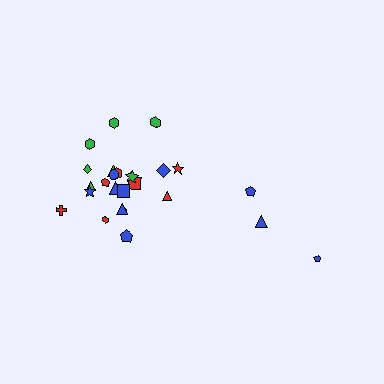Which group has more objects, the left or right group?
The left group.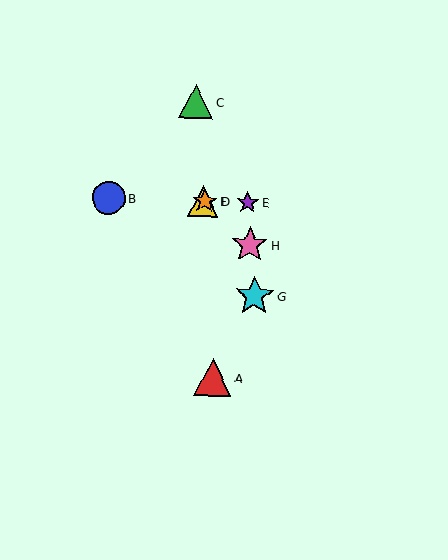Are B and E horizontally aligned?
Yes, both are at y≈198.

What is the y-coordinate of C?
Object C is at y≈102.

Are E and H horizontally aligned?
No, E is at y≈203 and H is at y≈245.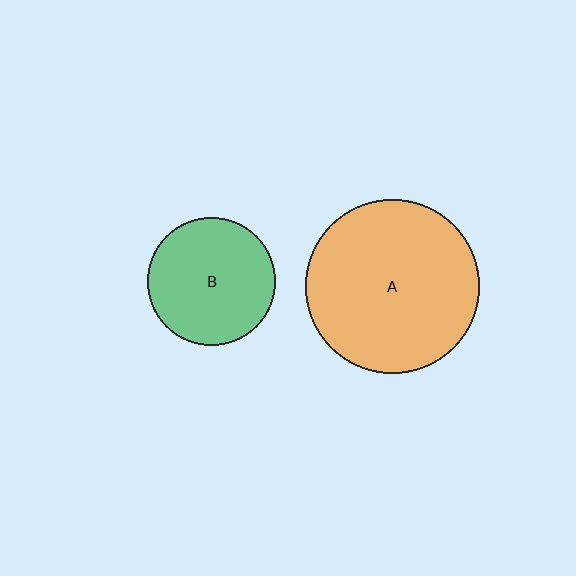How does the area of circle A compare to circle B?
Approximately 1.8 times.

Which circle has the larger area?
Circle A (orange).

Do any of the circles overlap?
No, none of the circles overlap.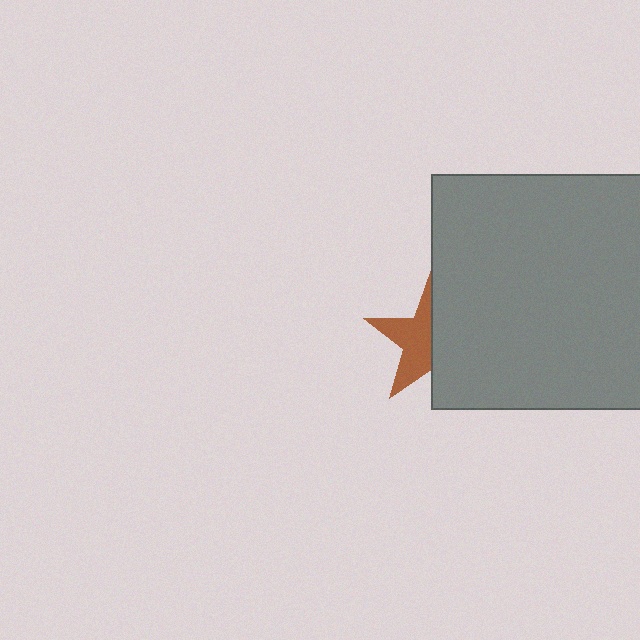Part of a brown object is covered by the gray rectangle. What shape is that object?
It is a star.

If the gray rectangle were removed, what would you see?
You would see the complete brown star.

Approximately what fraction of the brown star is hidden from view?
Roughly 49% of the brown star is hidden behind the gray rectangle.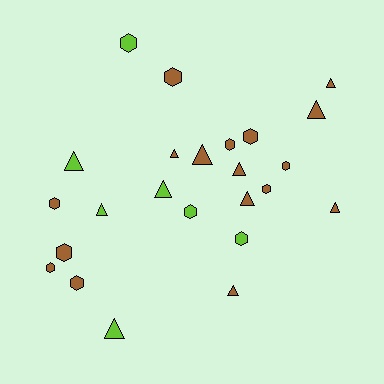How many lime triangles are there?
There are 4 lime triangles.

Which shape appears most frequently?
Triangle, with 12 objects.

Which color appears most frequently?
Brown, with 17 objects.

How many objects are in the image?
There are 24 objects.